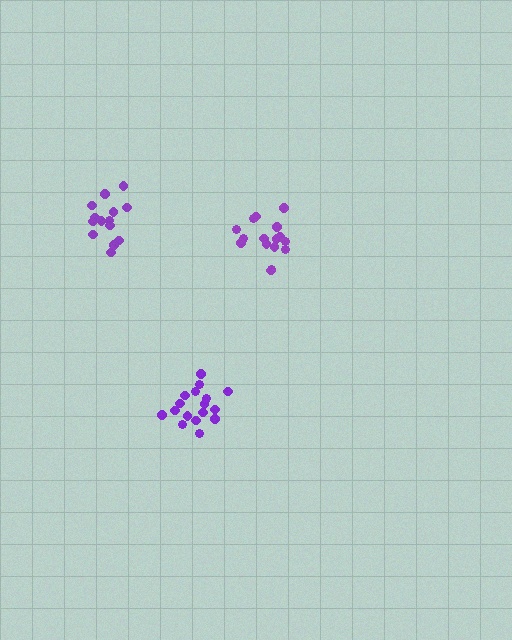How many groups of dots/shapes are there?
There are 3 groups.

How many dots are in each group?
Group 1: 14 dots, Group 2: 17 dots, Group 3: 16 dots (47 total).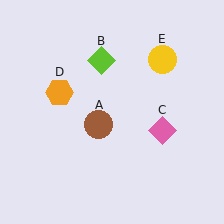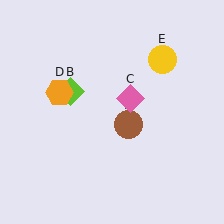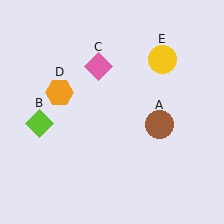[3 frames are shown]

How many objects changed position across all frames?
3 objects changed position: brown circle (object A), lime diamond (object B), pink diamond (object C).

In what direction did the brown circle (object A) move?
The brown circle (object A) moved right.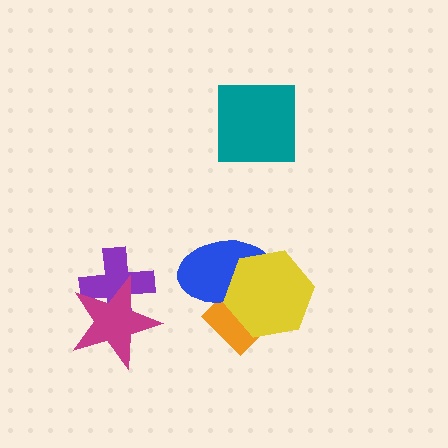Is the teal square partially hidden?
No, no other shape covers it.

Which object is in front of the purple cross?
The magenta star is in front of the purple cross.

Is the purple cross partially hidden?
Yes, it is partially covered by another shape.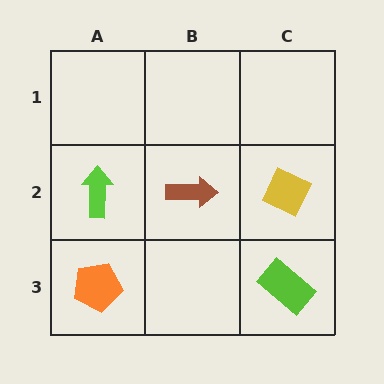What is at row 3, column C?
A lime rectangle.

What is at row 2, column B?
A brown arrow.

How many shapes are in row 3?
2 shapes.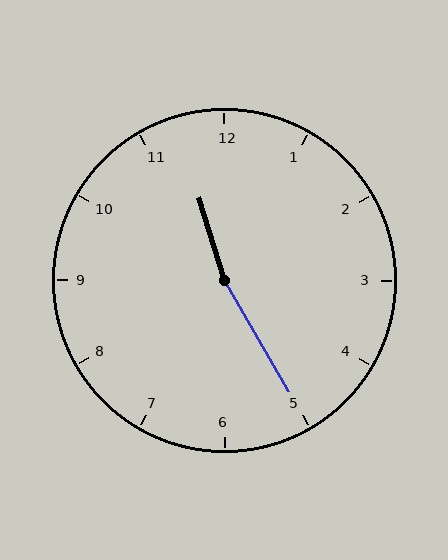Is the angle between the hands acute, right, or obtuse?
It is obtuse.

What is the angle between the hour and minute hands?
Approximately 168 degrees.